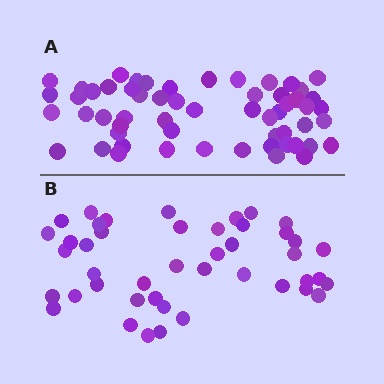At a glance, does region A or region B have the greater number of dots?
Region A (the top region) has more dots.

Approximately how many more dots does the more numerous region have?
Region A has approximately 15 more dots than region B.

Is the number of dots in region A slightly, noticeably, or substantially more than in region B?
Region A has noticeably more, but not dramatically so. The ratio is roughly 1.3 to 1.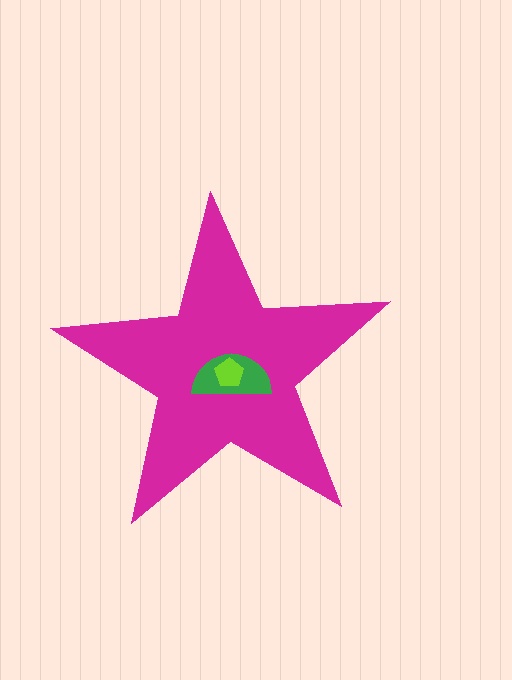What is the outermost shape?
The magenta star.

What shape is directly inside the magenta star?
The green semicircle.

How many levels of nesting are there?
3.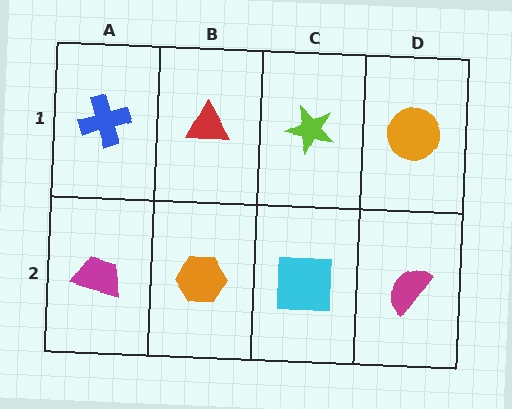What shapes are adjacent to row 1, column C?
A cyan square (row 2, column C), a red triangle (row 1, column B), an orange circle (row 1, column D).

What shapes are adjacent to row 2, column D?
An orange circle (row 1, column D), a cyan square (row 2, column C).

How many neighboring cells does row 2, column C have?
3.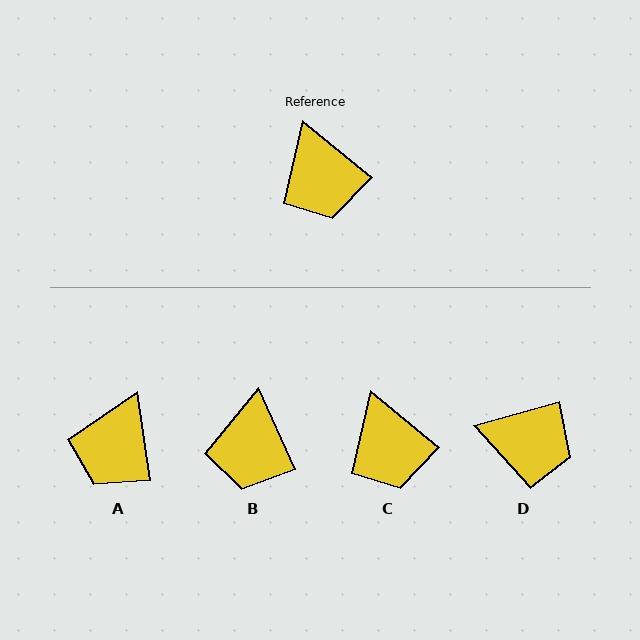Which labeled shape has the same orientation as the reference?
C.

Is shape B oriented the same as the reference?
No, it is off by about 26 degrees.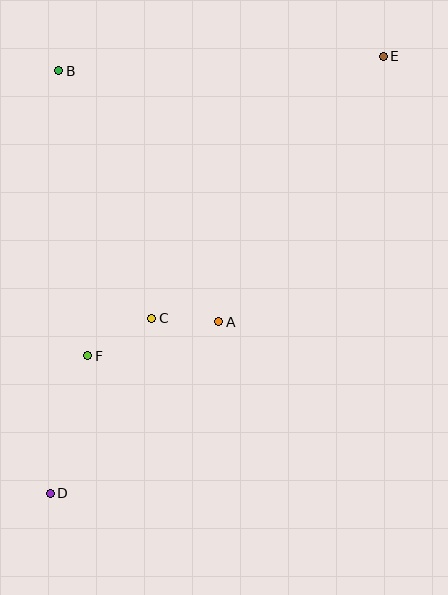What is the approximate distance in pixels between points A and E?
The distance between A and E is approximately 312 pixels.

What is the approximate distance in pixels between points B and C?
The distance between B and C is approximately 264 pixels.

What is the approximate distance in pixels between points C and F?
The distance between C and F is approximately 74 pixels.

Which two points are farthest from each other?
Points D and E are farthest from each other.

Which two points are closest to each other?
Points A and C are closest to each other.